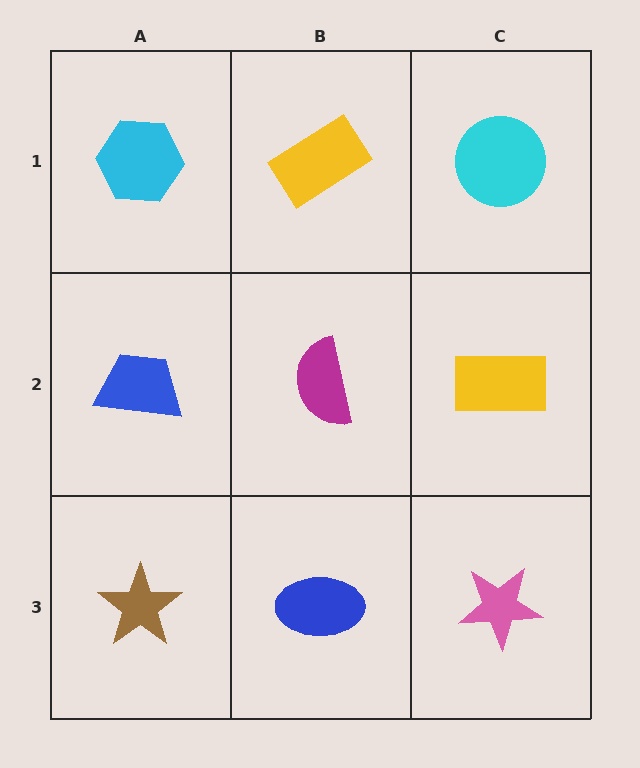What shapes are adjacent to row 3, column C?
A yellow rectangle (row 2, column C), a blue ellipse (row 3, column B).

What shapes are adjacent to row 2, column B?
A yellow rectangle (row 1, column B), a blue ellipse (row 3, column B), a blue trapezoid (row 2, column A), a yellow rectangle (row 2, column C).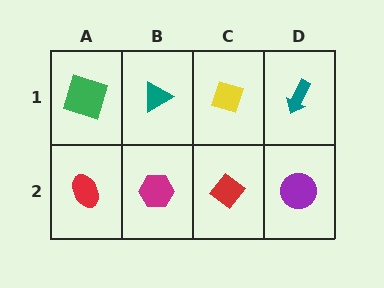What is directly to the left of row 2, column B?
A red ellipse.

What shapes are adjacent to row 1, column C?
A red diamond (row 2, column C), a teal triangle (row 1, column B), a teal arrow (row 1, column D).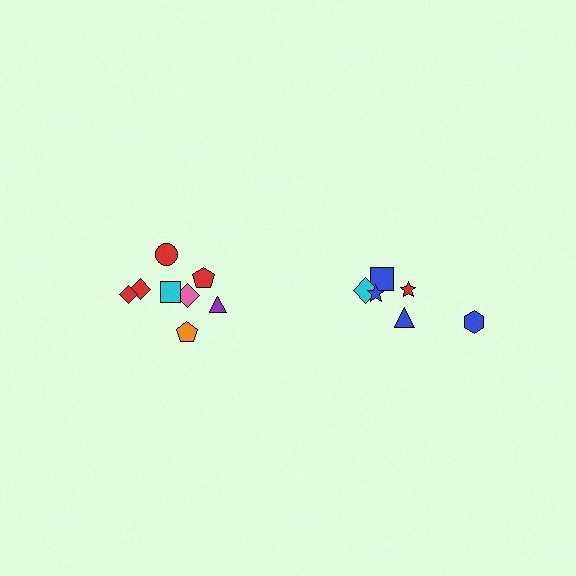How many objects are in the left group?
There are 8 objects.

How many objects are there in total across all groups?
There are 14 objects.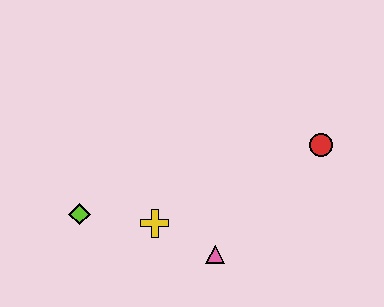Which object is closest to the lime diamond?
The yellow cross is closest to the lime diamond.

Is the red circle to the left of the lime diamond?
No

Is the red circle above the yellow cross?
Yes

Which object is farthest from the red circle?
The lime diamond is farthest from the red circle.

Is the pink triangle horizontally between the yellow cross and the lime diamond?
No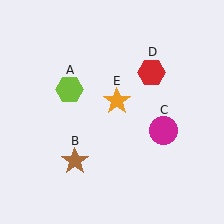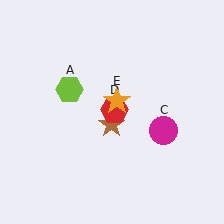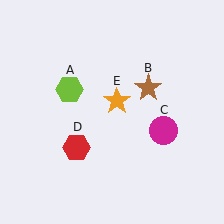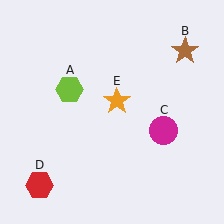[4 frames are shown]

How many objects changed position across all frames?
2 objects changed position: brown star (object B), red hexagon (object D).